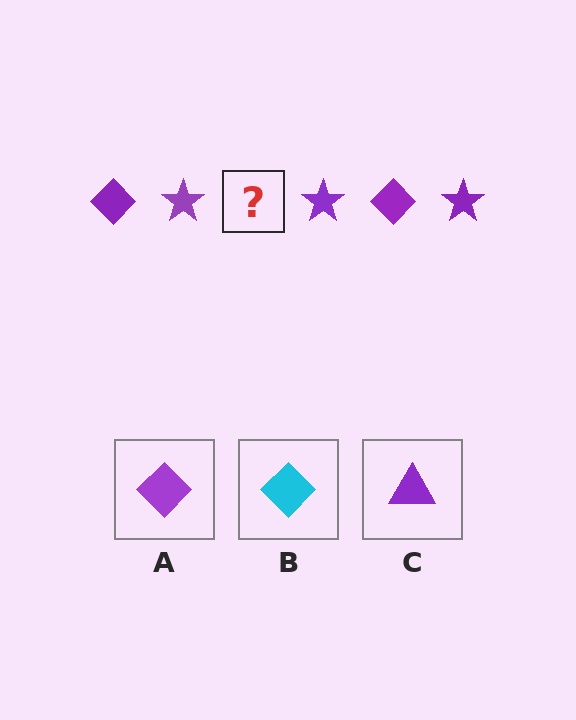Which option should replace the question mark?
Option A.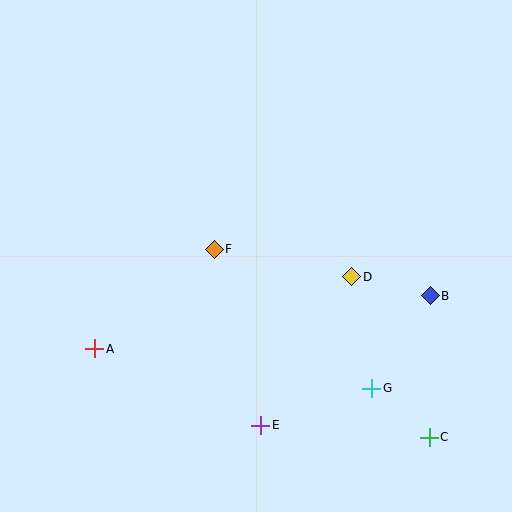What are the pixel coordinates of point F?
Point F is at (214, 249).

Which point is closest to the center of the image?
Point F at (214, 249) is closest to the center.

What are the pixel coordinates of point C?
Point C is at (429, 437).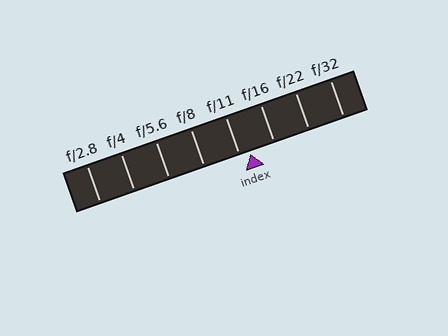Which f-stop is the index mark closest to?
The index mark is closest to f/11.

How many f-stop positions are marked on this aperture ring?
There are 8 f-stop positions marked.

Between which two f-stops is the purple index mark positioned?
The index mark is between f/11 and f/16.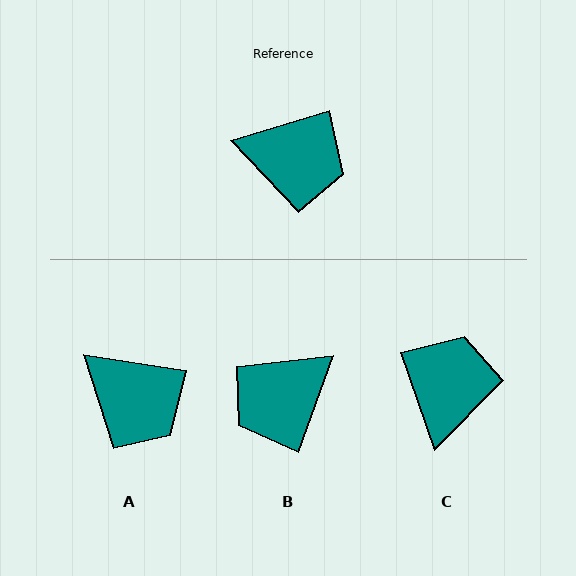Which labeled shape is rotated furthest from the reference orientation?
B, about 127 degrees away.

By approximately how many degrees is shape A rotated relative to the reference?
Approximately 26 degrees clockwise.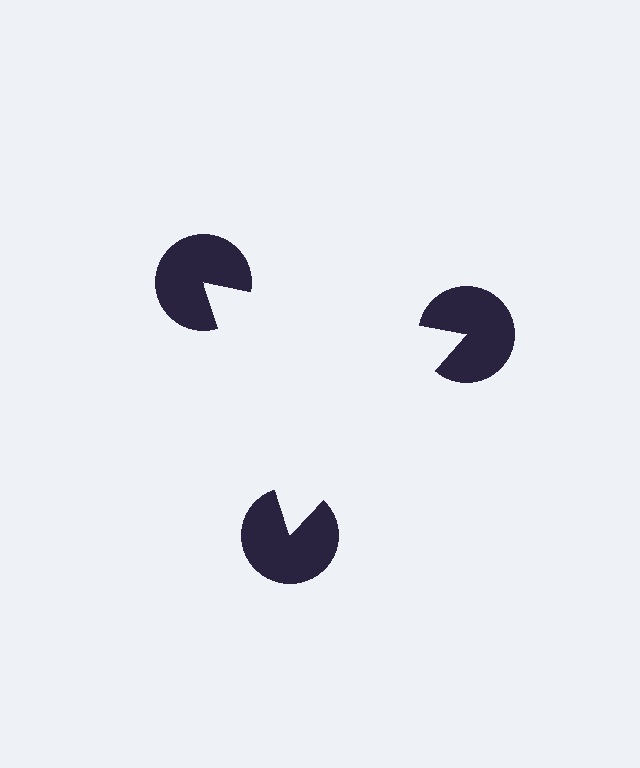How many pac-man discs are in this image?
There are 3 — one at each vertex of the illusory triangle.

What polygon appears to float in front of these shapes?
An illusory triangle — its edges are inferred from the aligned wedge cuts in the pac-man discs, not physically drawn.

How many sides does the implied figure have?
3 sides.